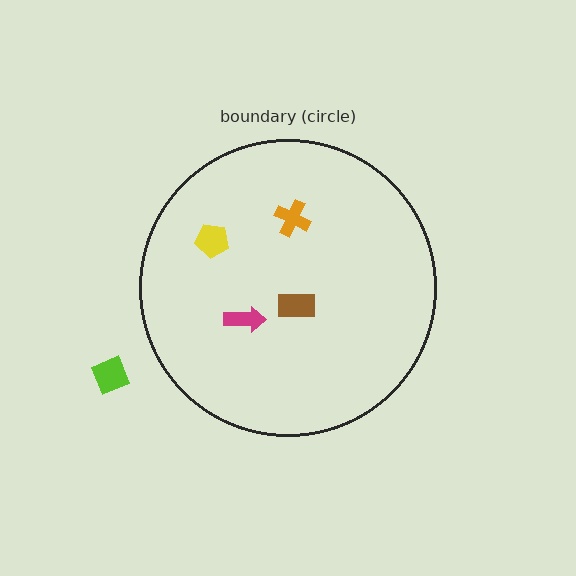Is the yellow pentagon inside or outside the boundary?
Inside.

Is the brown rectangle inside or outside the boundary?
Inside.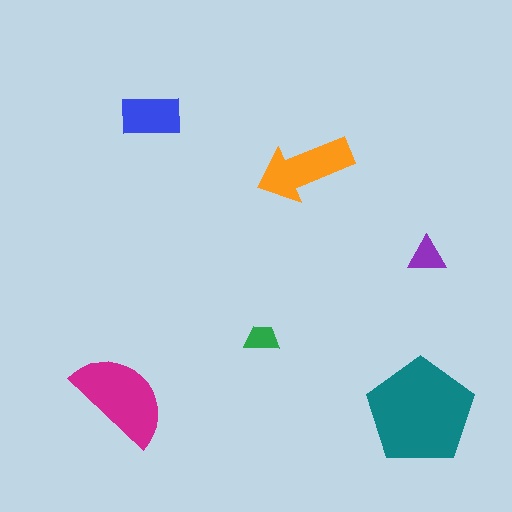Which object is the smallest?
The green trapezoid.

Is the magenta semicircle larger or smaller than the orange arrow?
Larger.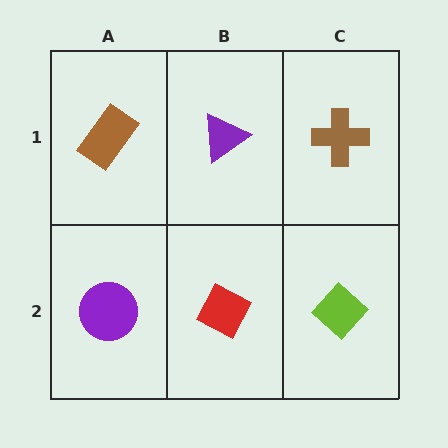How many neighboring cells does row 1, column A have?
2.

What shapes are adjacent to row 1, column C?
A lime diamond (row 2, column C), a purple triangle (row 1, column B).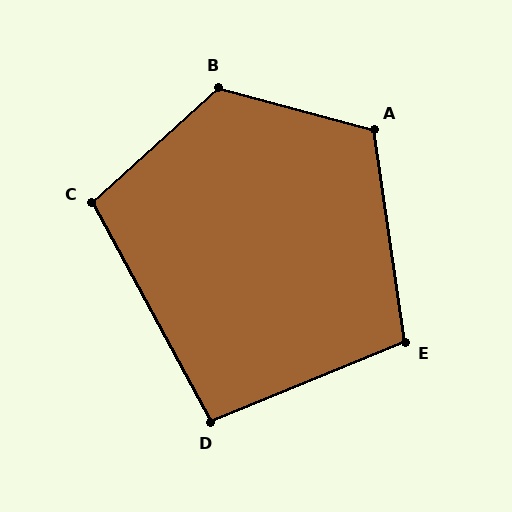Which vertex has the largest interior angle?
B, at approximately 122 degrees.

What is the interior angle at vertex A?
Approximately 114 degrees (obtuse).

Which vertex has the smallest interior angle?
D, at approximately 96 degrees.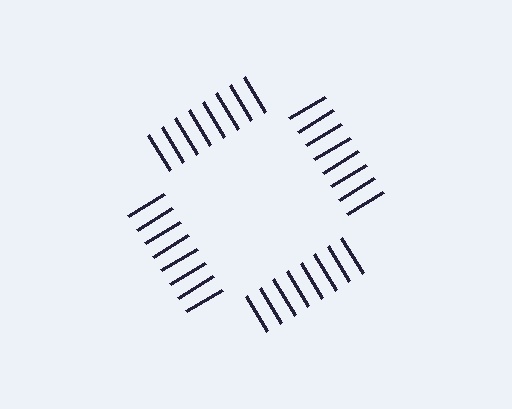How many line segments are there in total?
32 — 8 along each of the 4 edges.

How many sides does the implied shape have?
4 sides — the line-ends trace a square.